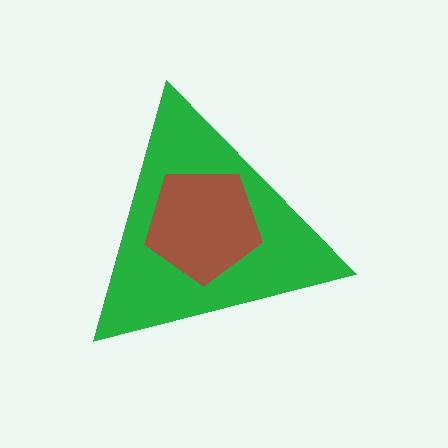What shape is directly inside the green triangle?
The brown pentagon.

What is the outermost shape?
The green triangle.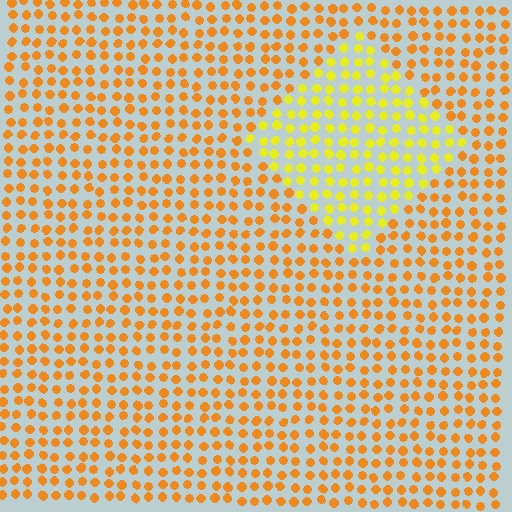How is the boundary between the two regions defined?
The boundary is defined purely by a slight shift in hue (about 32 degrees). Spacing, size, and orientation are identical on both sides.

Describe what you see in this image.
The image is filled with small orange elements in a uniform arrangement. A diamond-shaped region is visible where the elements are tinted to a slightly different hue, forming a subtle color boundary.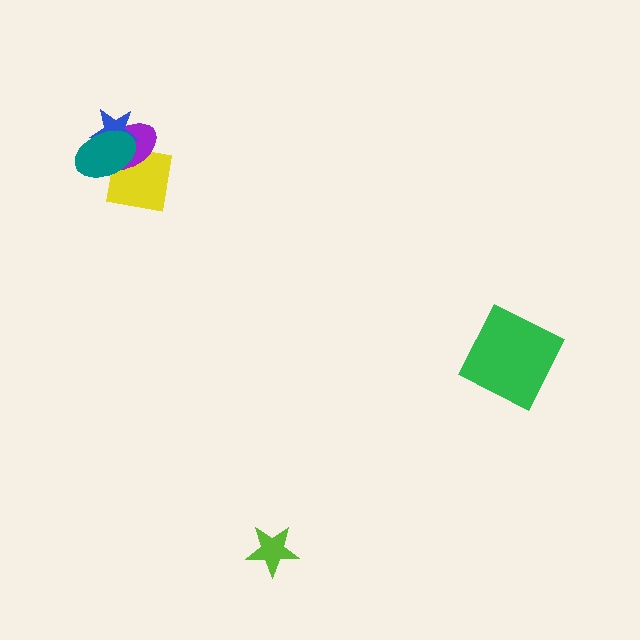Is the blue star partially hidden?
Yes, it is partially covered by another shape.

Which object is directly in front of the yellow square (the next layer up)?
The purple ellipse is directly in front of the yellow square.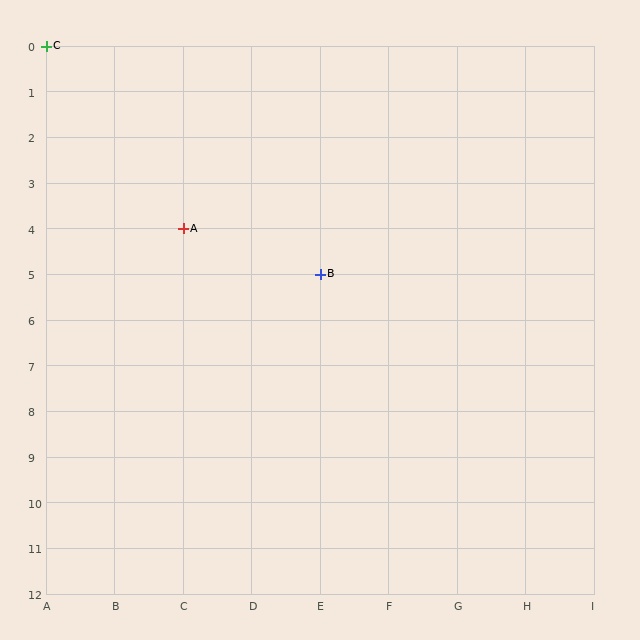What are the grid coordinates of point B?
Point B is at grid coordinates (E, 5).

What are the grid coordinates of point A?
Point A is at grid coordinates (C, 4).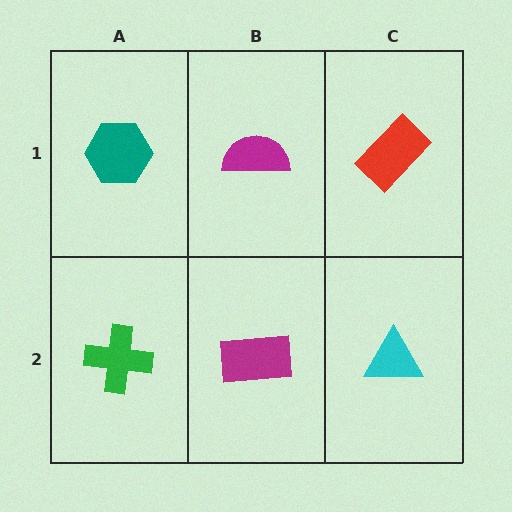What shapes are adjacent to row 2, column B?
A magenta semicircle (row 1, column B), a green cross (row 2, column A), a cyan triangle (row 2, column C).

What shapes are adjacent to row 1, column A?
A green cross (row 2, column A), a magenta semicircle (row 1, column B).